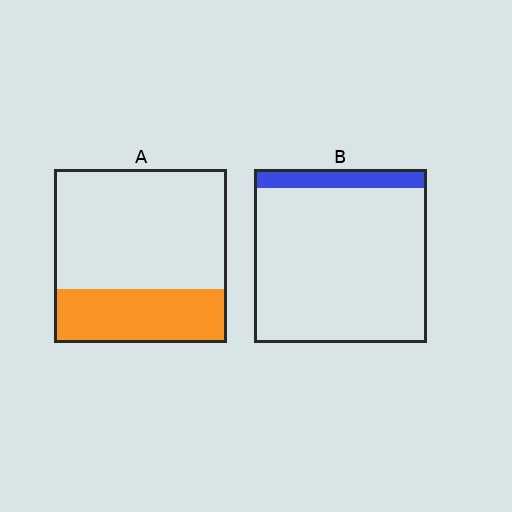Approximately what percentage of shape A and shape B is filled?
A is approximately 30% and B is approximately 10%.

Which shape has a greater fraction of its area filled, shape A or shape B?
Shape A.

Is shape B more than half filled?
No.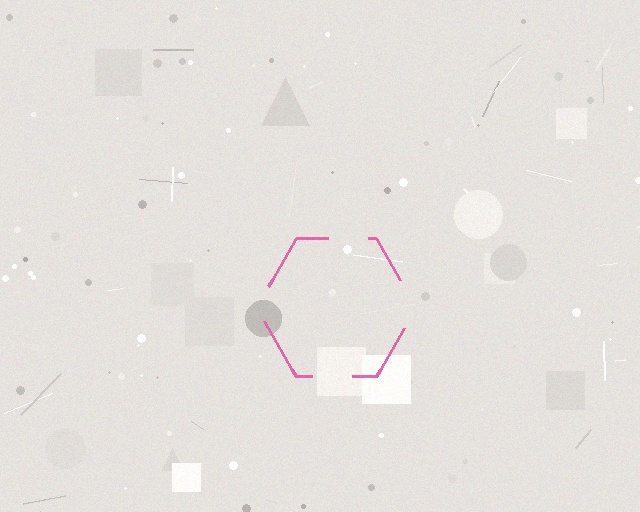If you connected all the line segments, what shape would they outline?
They would outline a hexagon.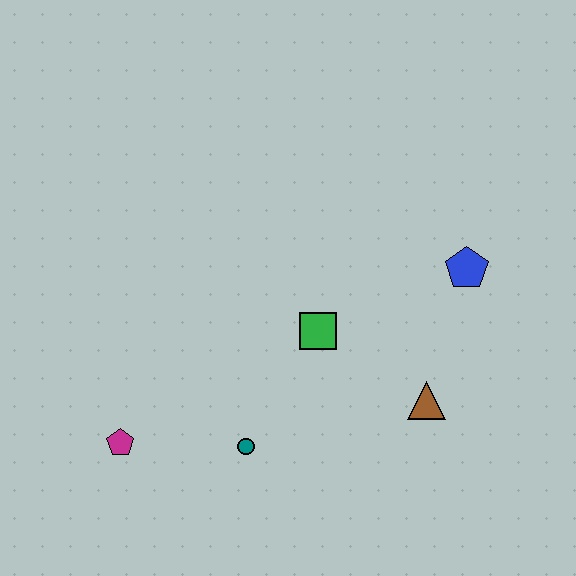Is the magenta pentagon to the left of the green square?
Yes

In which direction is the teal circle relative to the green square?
The teal circle is below the green square.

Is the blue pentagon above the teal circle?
Yes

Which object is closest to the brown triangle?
The green square is closest to the brown triangle.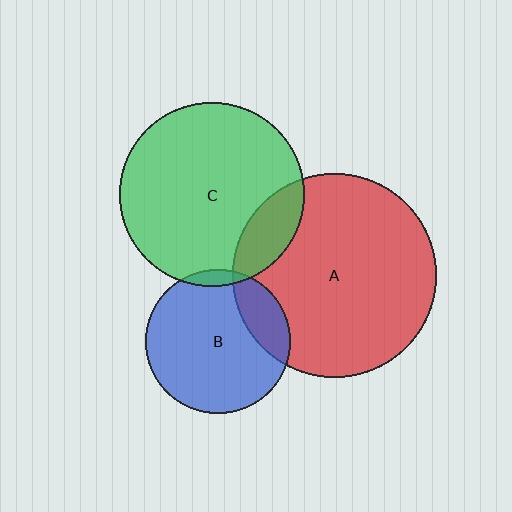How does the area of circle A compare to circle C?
Approximately 1.2 times.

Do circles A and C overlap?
Yes.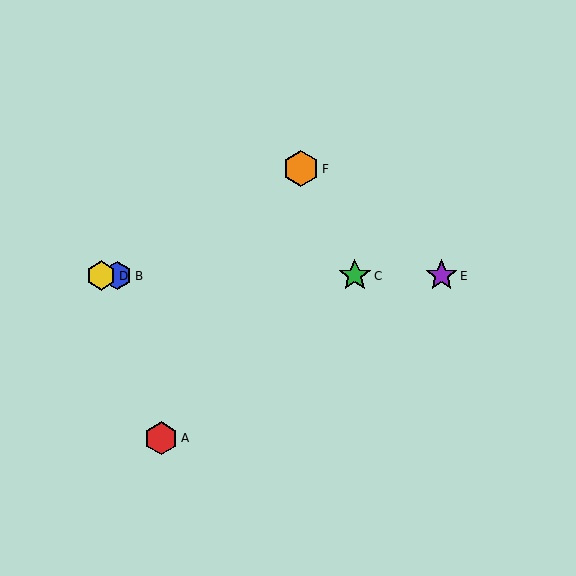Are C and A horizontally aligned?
No, C is at y≈276 and A is at y≈438.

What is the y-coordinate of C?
Object C is at y≈276.